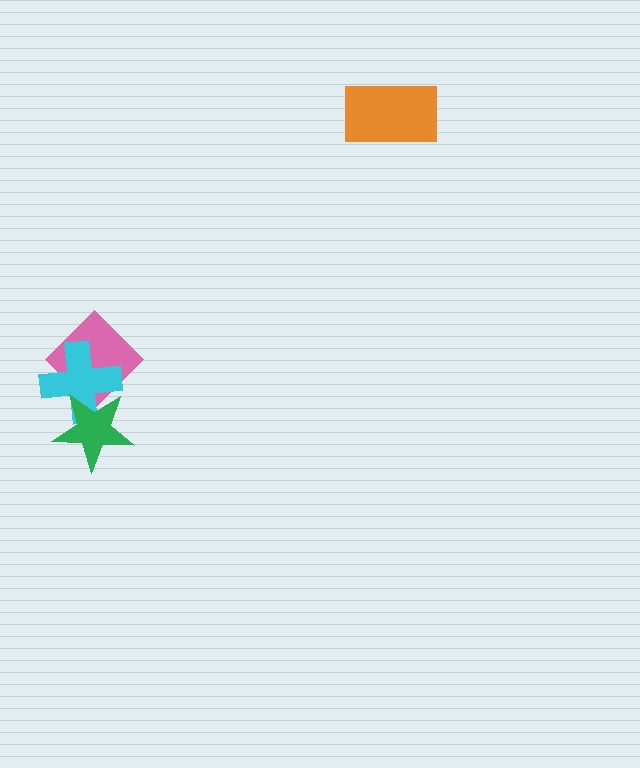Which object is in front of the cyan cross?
The green star is in front of the cyan cross.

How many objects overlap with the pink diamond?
2 objects overlap with the pink diamond.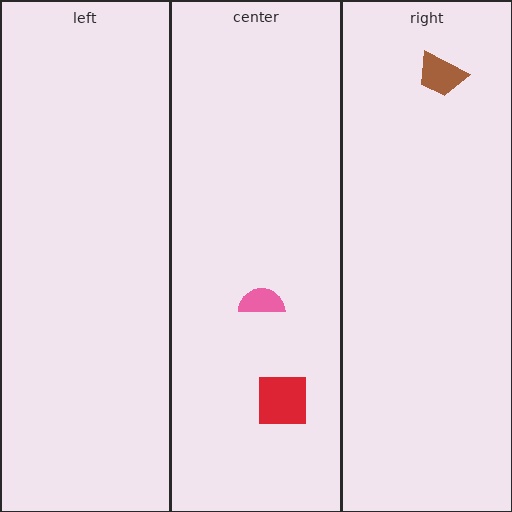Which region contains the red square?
The center region.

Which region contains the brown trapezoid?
The right region.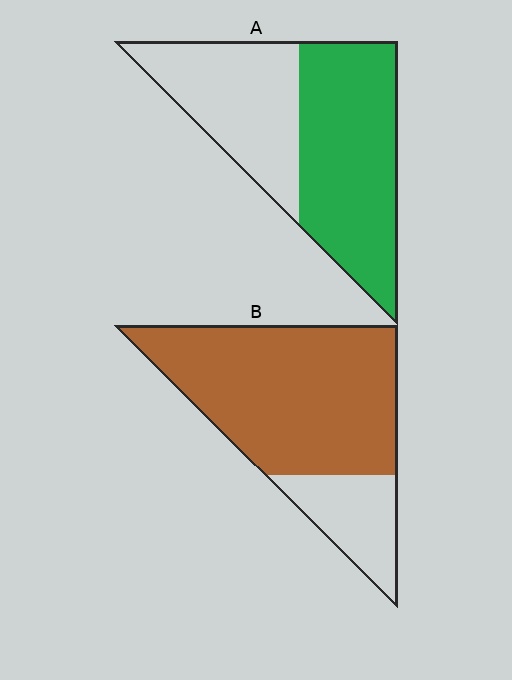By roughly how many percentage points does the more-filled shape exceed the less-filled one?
By roughly 20 percentage points (B over A).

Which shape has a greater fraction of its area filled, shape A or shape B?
Shape B.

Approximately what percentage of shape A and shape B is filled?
A is approximately 55% and B is approximately 80%.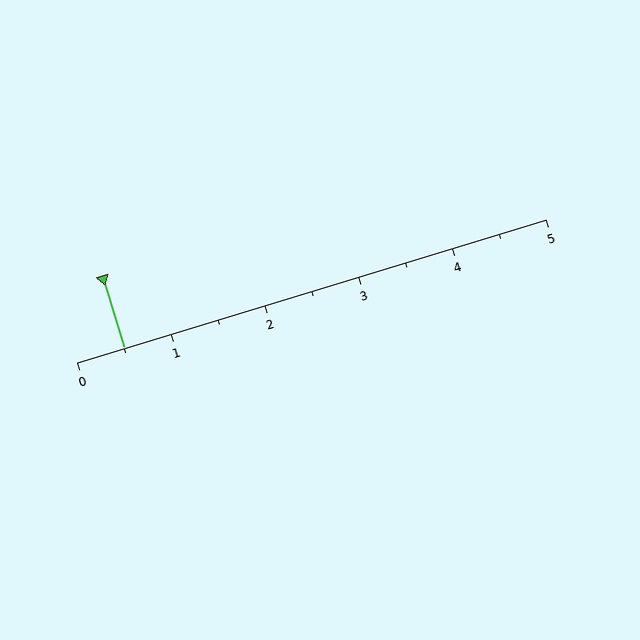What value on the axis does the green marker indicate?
The marker indicates approximately 0.5.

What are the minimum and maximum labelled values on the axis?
The axis runs from 0 to 5.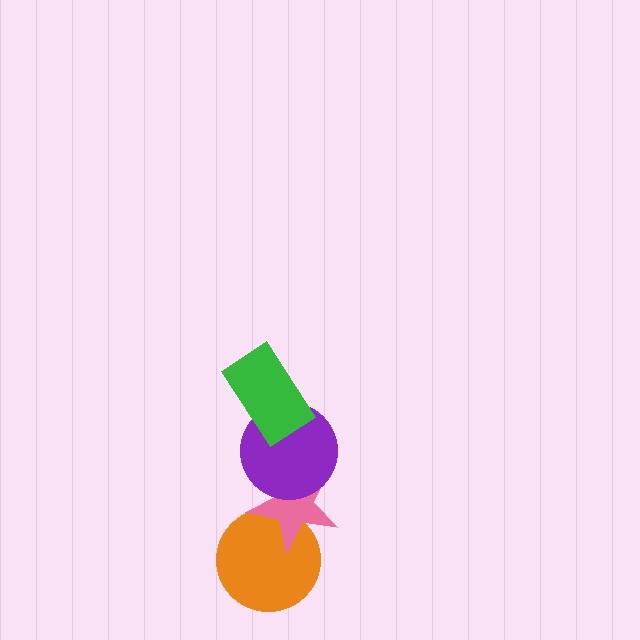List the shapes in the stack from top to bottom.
From top to bottom: the green rectangle, the purple circle, the pink star, the orange circle.